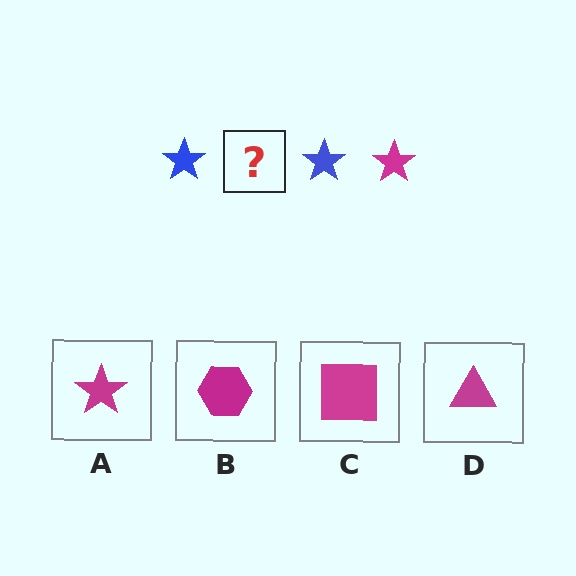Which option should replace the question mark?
Option A.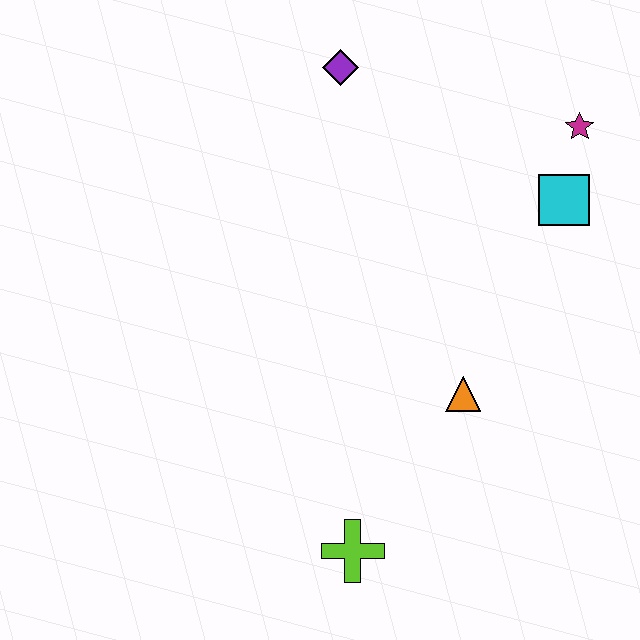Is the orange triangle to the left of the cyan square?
Yes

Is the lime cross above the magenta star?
No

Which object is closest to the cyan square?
The magenta star is closest to the cyan square.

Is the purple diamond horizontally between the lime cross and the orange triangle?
No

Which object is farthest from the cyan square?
The lime cross is farthest from the cyan square.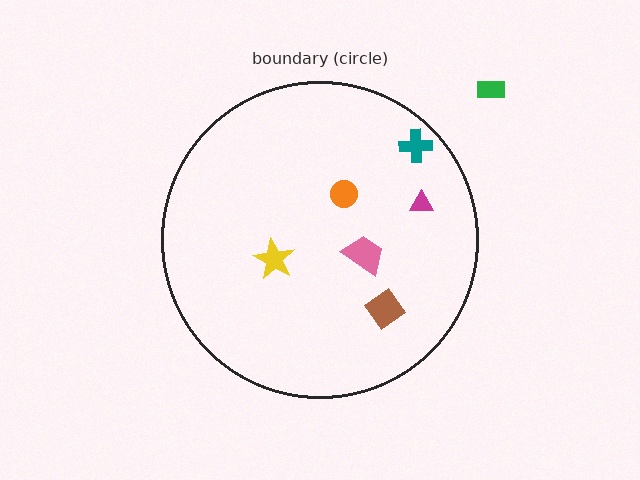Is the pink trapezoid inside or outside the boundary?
Inside.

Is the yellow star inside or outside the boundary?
Inside.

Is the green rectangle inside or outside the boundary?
Outside.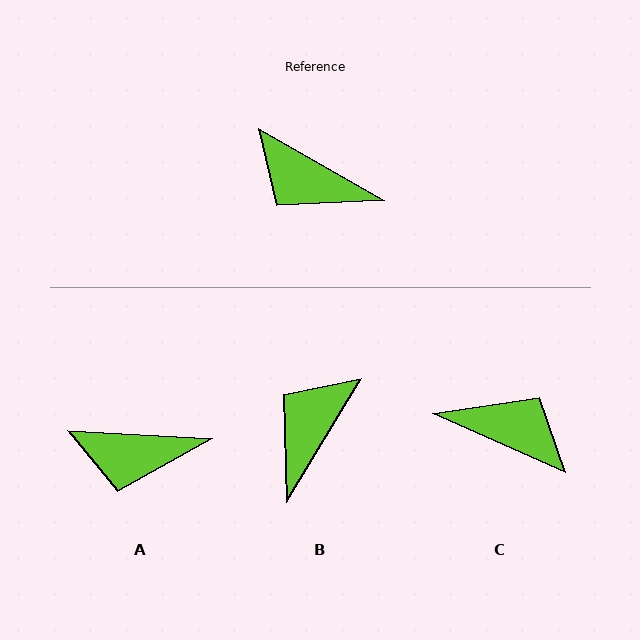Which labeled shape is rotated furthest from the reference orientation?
C, about 174 degrees away.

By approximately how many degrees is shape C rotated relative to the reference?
Approximately 174 degrees clockwise.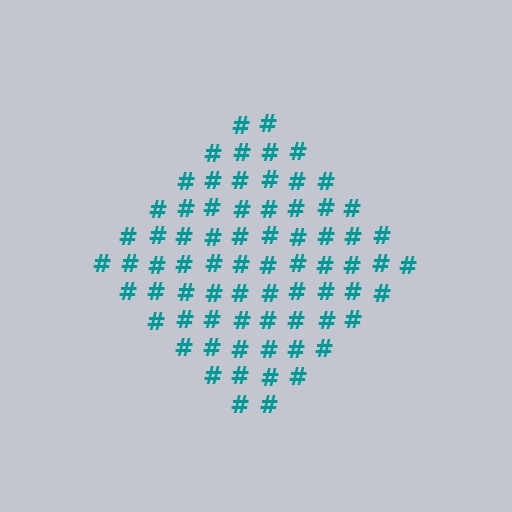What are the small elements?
The small elements are hash symbols.